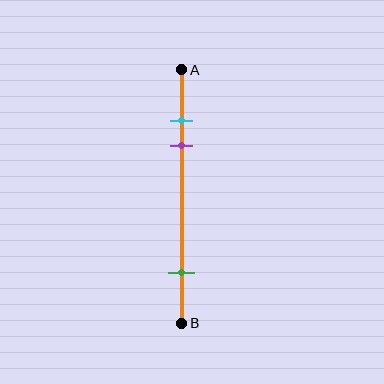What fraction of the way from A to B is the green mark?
The green mark is approximately 80% (0.8) of the way from A to B.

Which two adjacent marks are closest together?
The cyan and purple marks are the closest adjacent pair.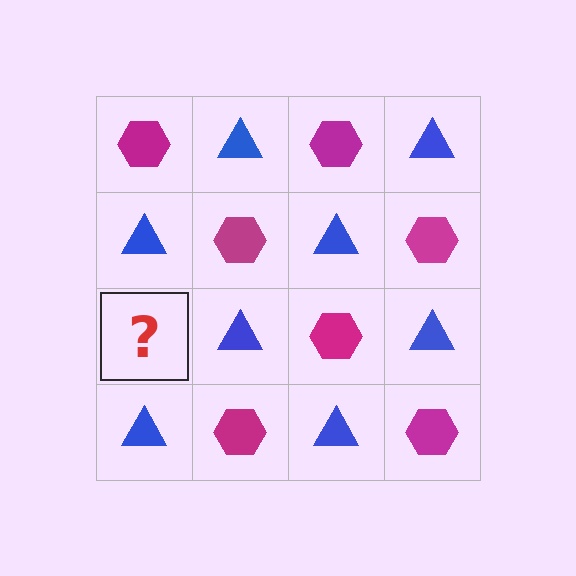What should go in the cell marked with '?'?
The missing cell should contain a magenta hexagon.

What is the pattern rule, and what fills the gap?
The rule is that it alternates magenta hexagon and blue triangle in a checkerboard pattern. The gap should be filled with a magenta hexagon.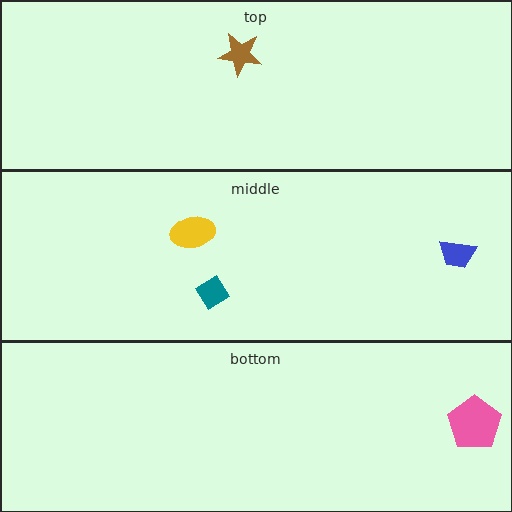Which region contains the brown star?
The top region.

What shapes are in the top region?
The brown star.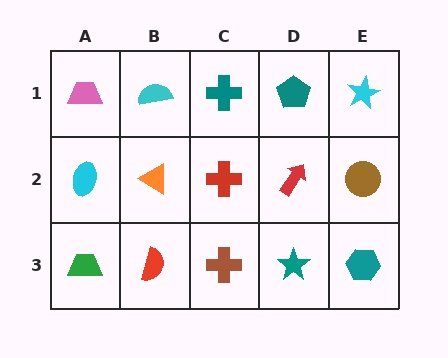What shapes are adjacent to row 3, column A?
A cyan ellipse (row 2, column A), a red semicircle (row 3, column B).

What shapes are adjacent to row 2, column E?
A cyan star (row 1, column E), a teal hexagon (row 3, column E), a red arrow (row 2, column D).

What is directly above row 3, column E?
A brown circle.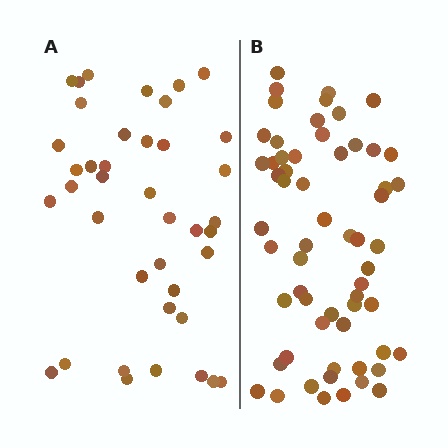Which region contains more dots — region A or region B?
Region B (the right region) has more dots.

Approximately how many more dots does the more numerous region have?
Region B has approximately 20 more dots than region A.